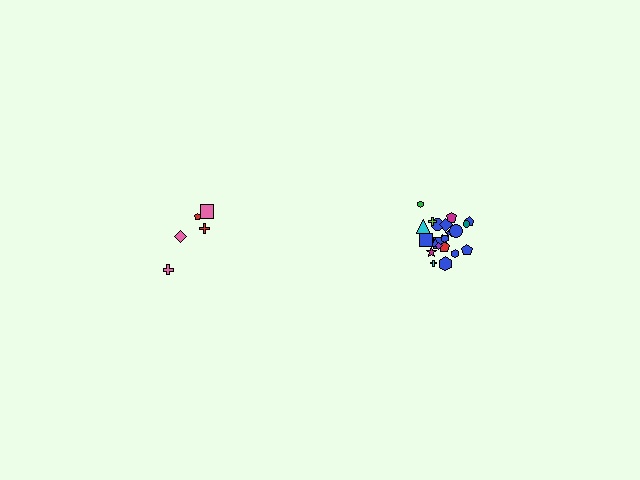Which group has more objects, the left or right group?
The right group.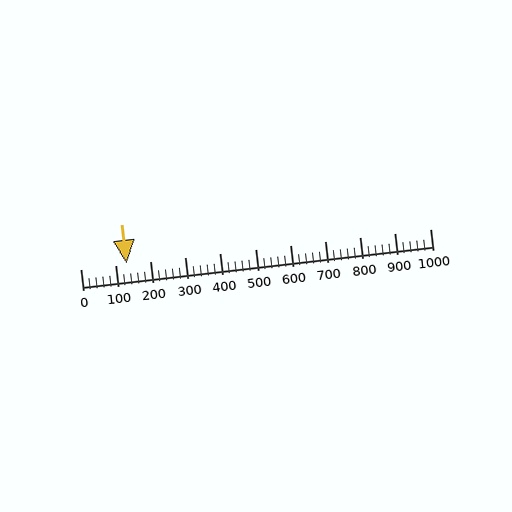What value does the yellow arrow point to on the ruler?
The yellow arrow points to approximately 133.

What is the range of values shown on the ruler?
The ruler shows values from 0 to 1000.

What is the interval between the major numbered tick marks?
The major tick marks are spaced 100 units apart.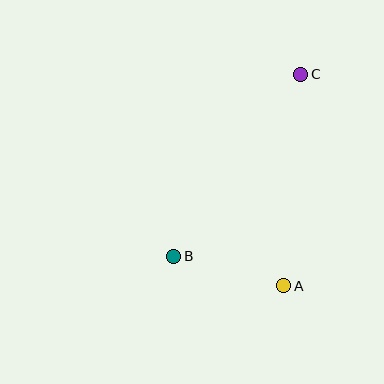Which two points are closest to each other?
Points A and B are closest to each other.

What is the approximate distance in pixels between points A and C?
The distance between A and C is approximately 212 pixels.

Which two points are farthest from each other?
Points B and C are farthest from each other.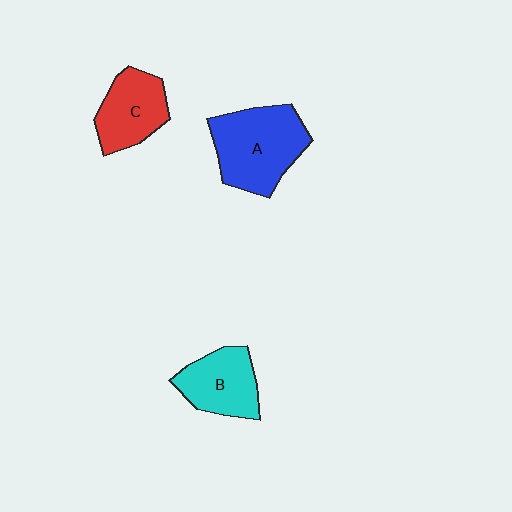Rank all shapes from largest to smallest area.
From largest to smallest: A (blue), B (cyan), C (red).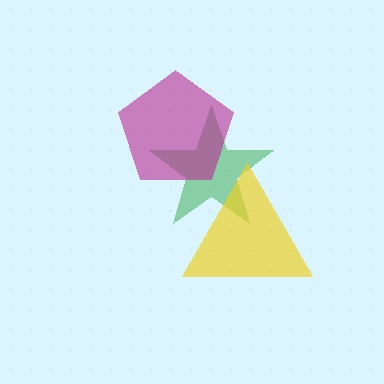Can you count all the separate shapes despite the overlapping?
Yes, there are 3 separate shapes.